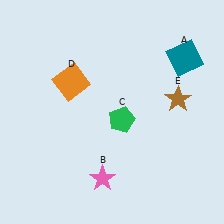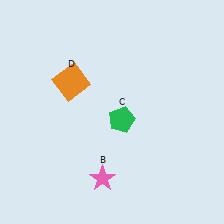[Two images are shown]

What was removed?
The teal square (A), the brown star (E) were removed in Image 2.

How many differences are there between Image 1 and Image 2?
There are 2 differences between the two images.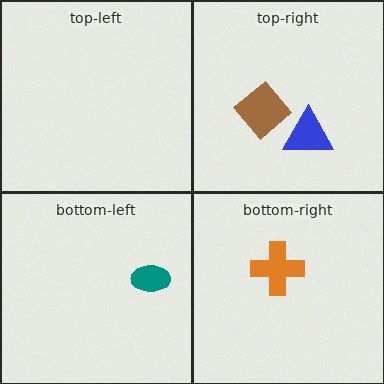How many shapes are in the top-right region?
2.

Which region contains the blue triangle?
The top-right region.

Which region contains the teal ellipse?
The bottom-left region.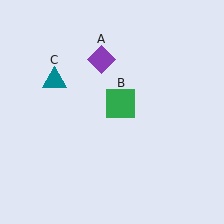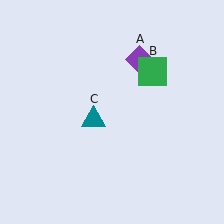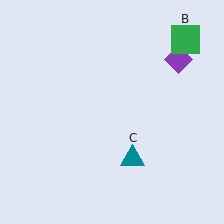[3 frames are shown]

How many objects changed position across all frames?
3 objects changed position: purple diamond (object A), green square (object B), teal triangle (object C).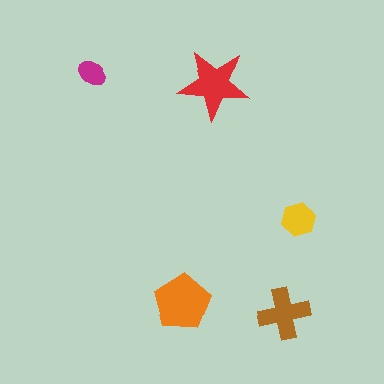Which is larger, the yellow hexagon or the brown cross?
The brown cross.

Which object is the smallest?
The magenta ellipse.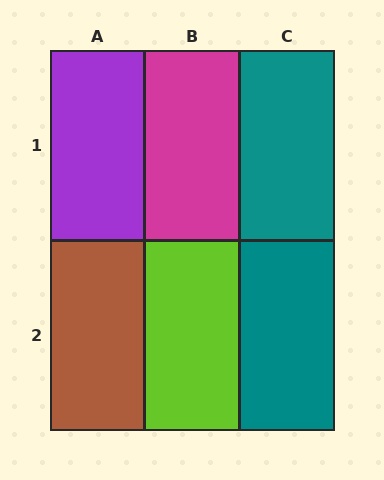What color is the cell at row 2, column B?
Lime.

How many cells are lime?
1 cell is lime.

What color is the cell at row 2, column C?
Teal.